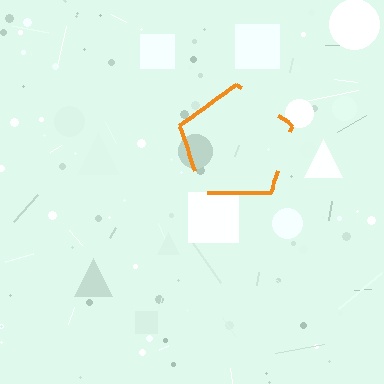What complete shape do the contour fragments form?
The contour fragments form a pentagon.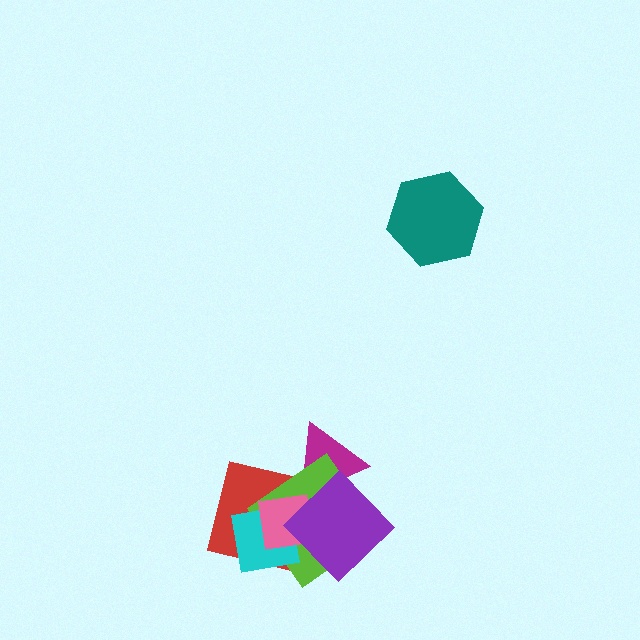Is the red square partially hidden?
Yes, it is partially covered by another shape.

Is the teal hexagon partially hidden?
No, no other shape covers it.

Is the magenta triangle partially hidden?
Yes, it is partially covered by another shape.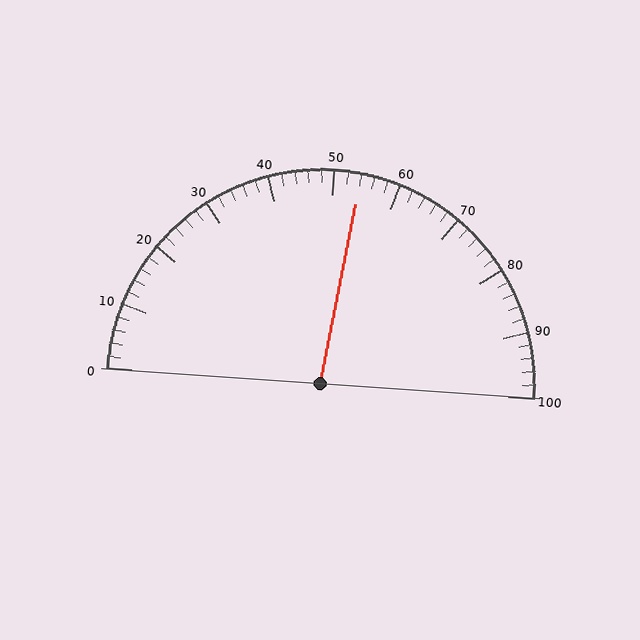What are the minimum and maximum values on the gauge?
The gauge ranges from 0 to 100.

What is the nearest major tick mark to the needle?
The nearest major tick mark is 50.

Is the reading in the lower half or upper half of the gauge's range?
The reading is in the upper half of the range (0 to 100).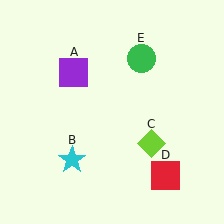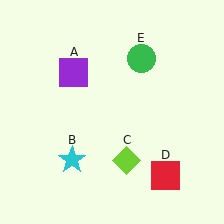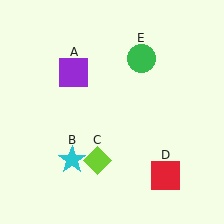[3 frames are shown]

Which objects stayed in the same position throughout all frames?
Purple square (object A) and cyan star (object B) and red square (object D) and green circle (object E) remained stationary.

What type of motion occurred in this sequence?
The lime diamond (object C) rotated clockwise around the center of the scene.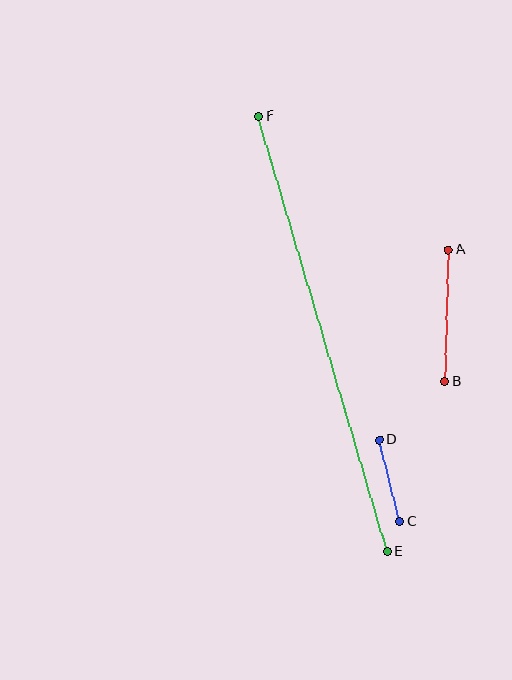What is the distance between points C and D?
The distance is approximately 84 pixels.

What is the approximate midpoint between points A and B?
The midpoint is at approximately (447, 315) pixels.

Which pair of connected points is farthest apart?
Points E and F are farthest apart.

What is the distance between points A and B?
The distance is approximately 132 pixels.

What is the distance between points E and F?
The distance is approximately 454 pixels.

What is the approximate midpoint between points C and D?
The midpoint is at approximately (390, 480) pixels.